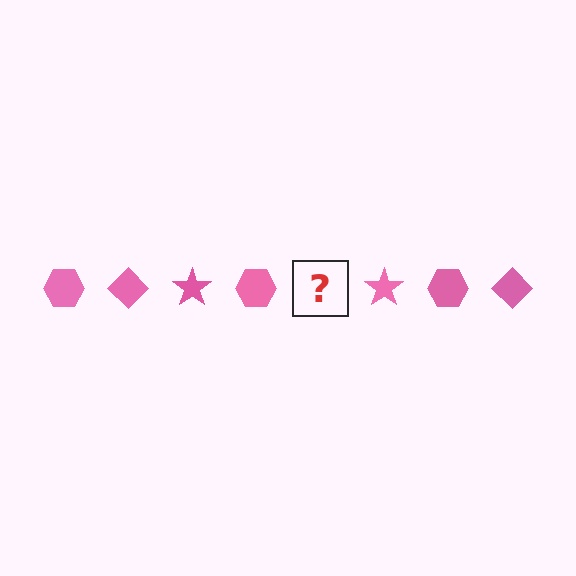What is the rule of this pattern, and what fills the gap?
The rule is that the pattern cycles through hexagon, diamond, star shapes in pink. The gap should be filled with a pink diamond.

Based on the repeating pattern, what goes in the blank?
The blank should be a pink diamond.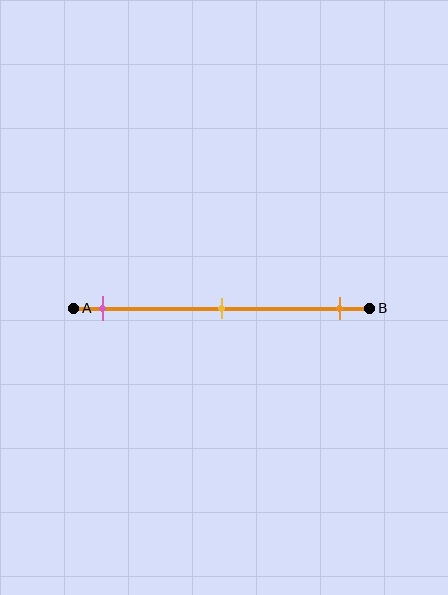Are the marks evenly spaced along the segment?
Yes, the marks are approximately evenly spaced.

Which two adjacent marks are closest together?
The pink and yellow marks are the closest adjacent pair.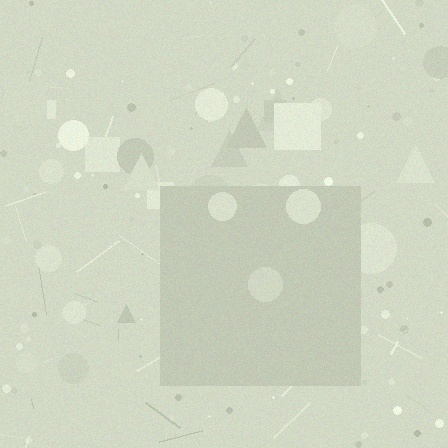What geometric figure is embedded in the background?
A square is embedded in the background.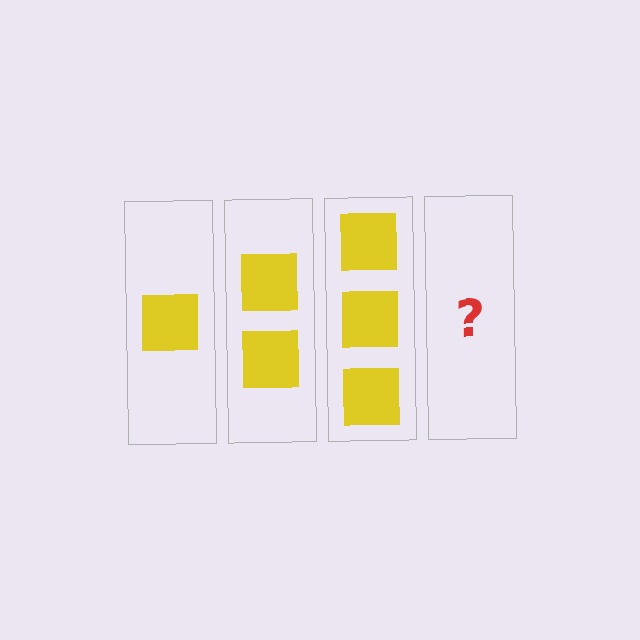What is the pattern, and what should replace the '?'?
The pattern is that each step adds one more square. The '?' should be 4 squares.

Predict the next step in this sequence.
The next step is 4 squares.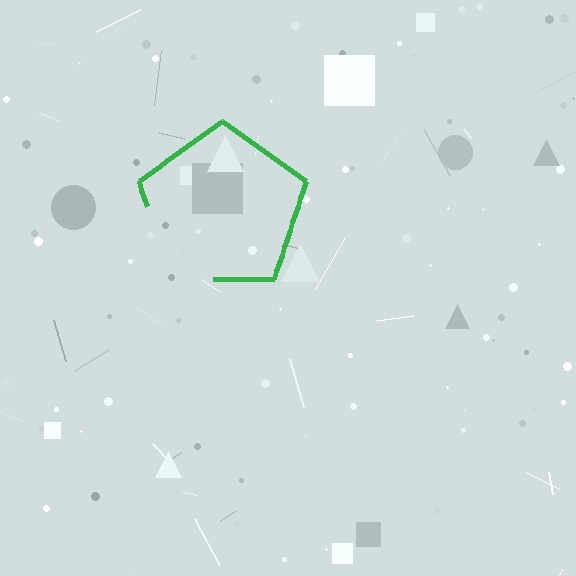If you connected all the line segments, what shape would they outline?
They would outline a pentagon.